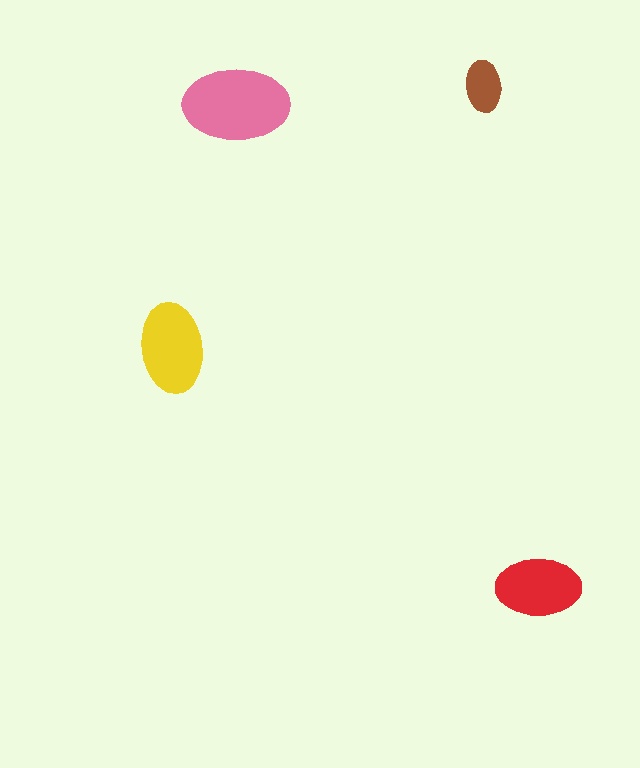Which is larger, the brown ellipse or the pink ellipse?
The pink one.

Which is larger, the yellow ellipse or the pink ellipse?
The pink one.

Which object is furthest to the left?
The yellow ellipse is leftmost.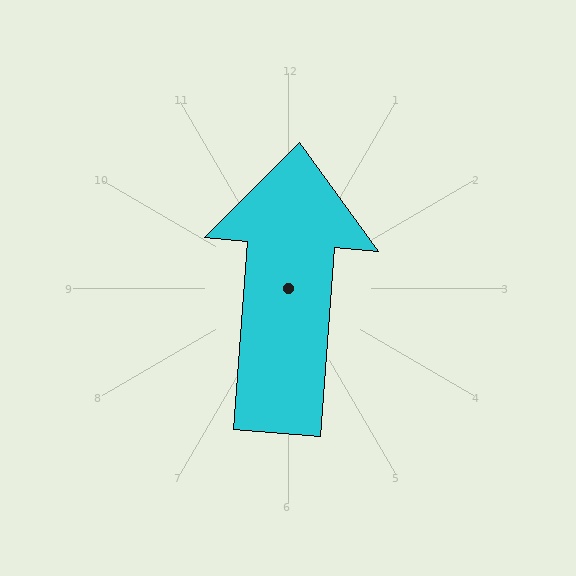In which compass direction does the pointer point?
North.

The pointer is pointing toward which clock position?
Roughly 12 o'clock.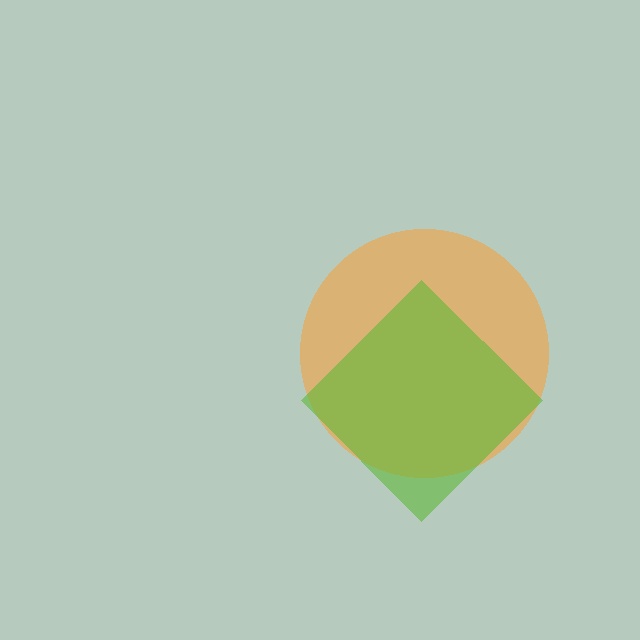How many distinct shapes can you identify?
There are 2 distinct shapes: an orange circle, a lime diamond.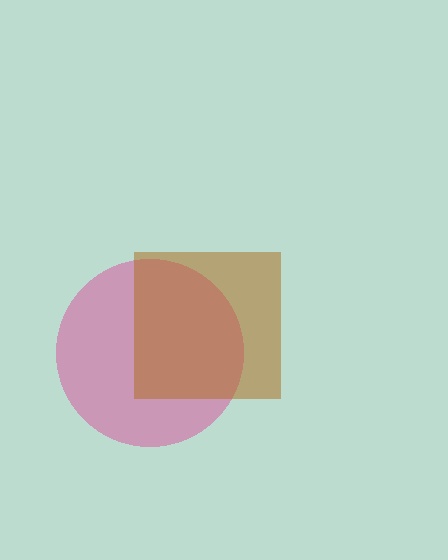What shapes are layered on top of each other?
The layered shapes are: a pink circle, a brown square.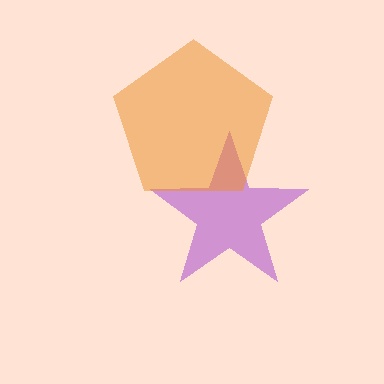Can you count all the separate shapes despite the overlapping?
Yes, there are 2 separate shapes.